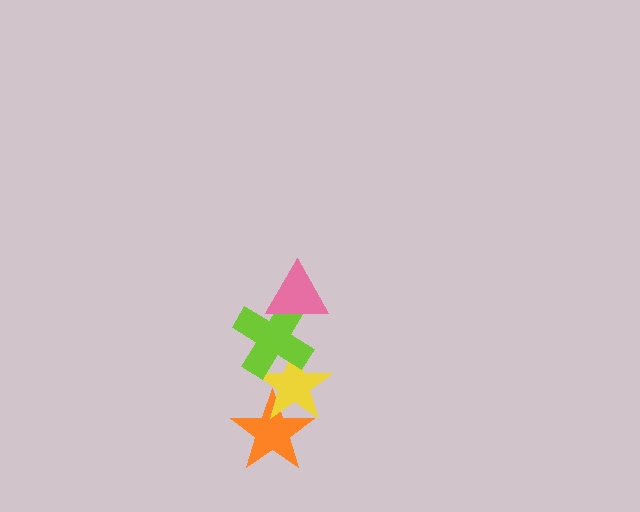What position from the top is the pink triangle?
The pink triangle is 1st from the top.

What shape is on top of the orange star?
The yellow star is on top of the orange star.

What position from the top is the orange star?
The orange star is 4th from the top.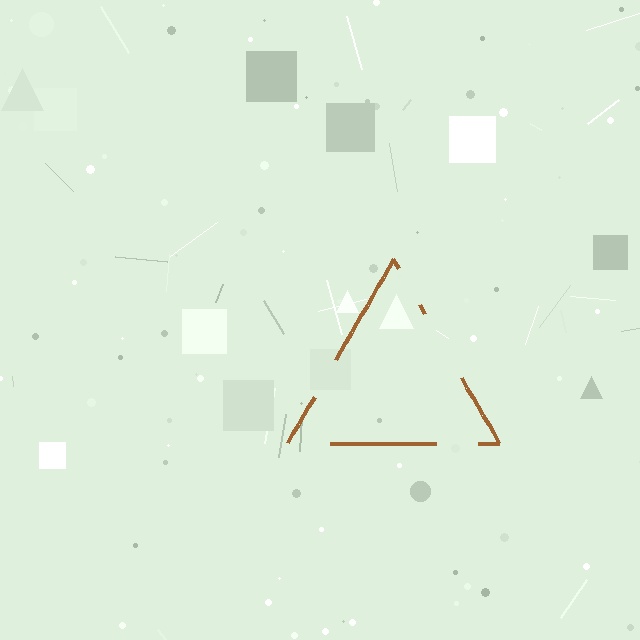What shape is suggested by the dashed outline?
The dashed outline suggests a triangle.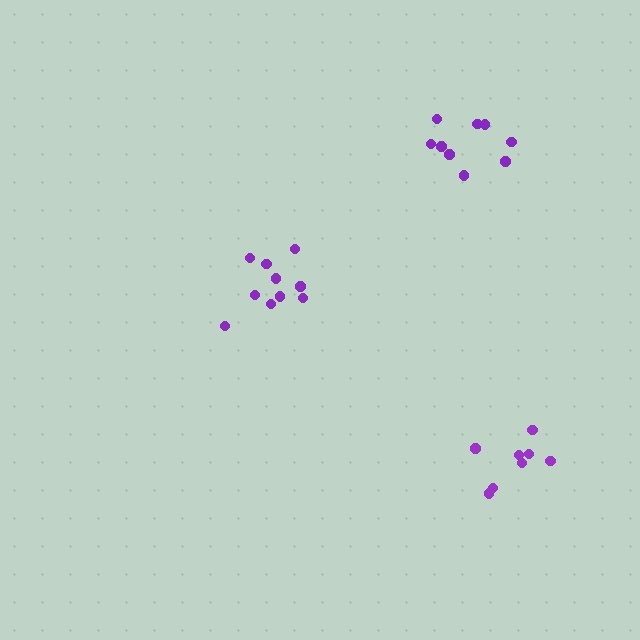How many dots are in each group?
Group 1: 10 dots, Group 2: 8 dots, Group 3: 9 dots (27 total).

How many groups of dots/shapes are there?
There are 3 groups.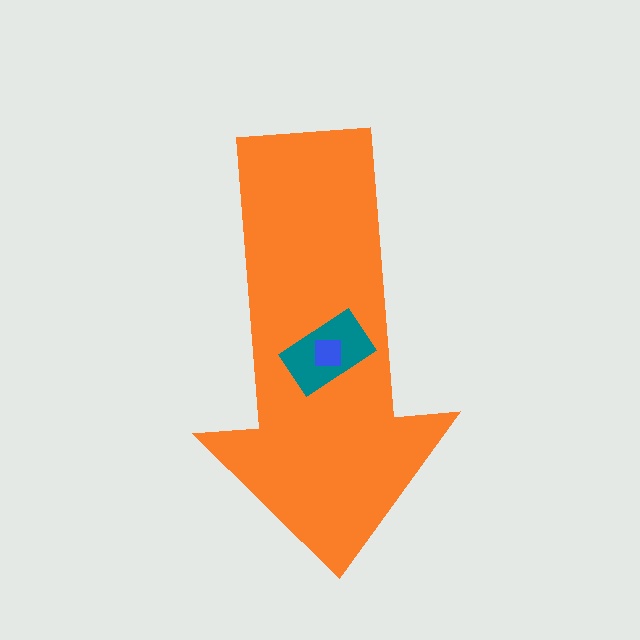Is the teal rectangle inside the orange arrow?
Yes.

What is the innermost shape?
The blue square.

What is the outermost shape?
The orange arrow.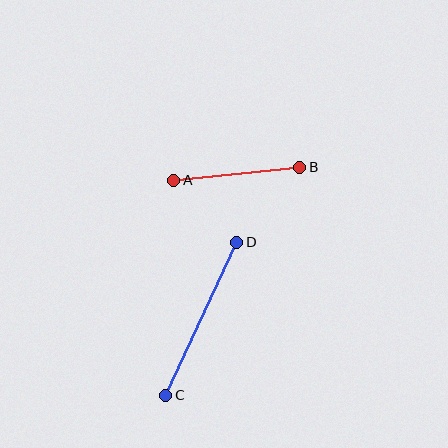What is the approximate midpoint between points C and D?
The midpoint is at approximately (201, 319) pixels.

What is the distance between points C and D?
The distance is approximately 168 pixels.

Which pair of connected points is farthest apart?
Points C and D are farthest apart.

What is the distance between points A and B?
The distance is approximately 127 pixels.